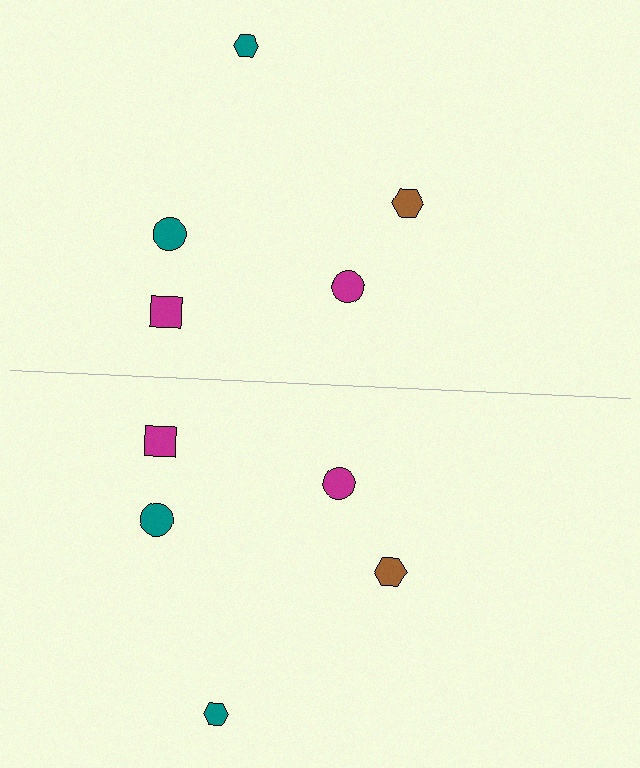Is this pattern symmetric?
Yes, this pattern has bilateral (reflection) symmetry.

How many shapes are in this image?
There are 10 shapes in this image.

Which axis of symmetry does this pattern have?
The pattern has a horizontal axis of symmetry running through the center of the image.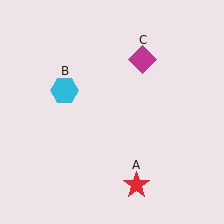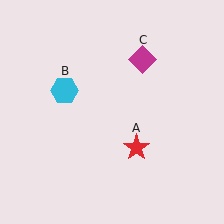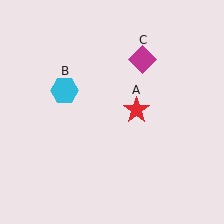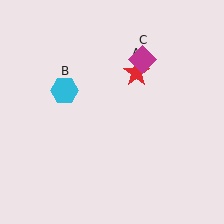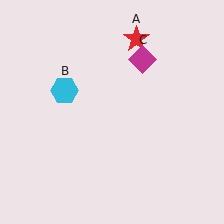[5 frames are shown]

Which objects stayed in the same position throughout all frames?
Cyan hexagon (object B) and magenta diamond (object C) remained stationary.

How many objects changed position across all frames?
1 object changed position: red star (object A).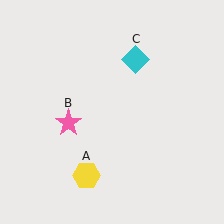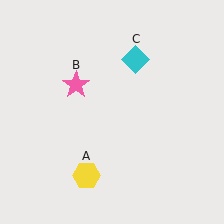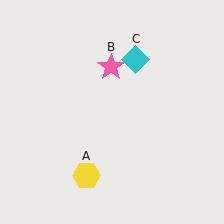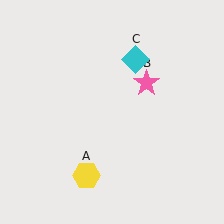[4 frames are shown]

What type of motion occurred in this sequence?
The pink star (object B) rotated clockwise around the center of the scene.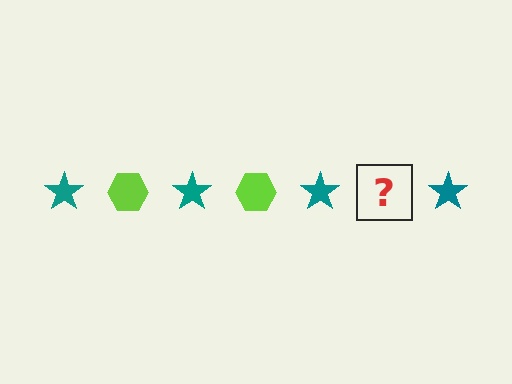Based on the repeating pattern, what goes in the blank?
The blank should be a lime hexagon.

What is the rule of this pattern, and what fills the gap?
The rule is that the pattern alternates between teal star and lime hexagon. The gap should be filled with a lime hexagon.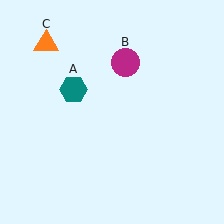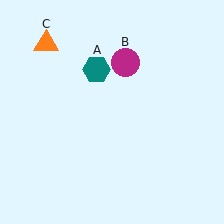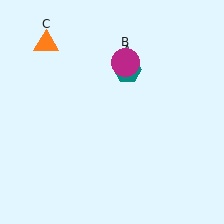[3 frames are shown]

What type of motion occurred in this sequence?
The teal hexagon (object A) rotated clockwise around the center of the scene.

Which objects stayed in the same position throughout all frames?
Magenta circle (object B) and orange triangle (object C) remained stationary.